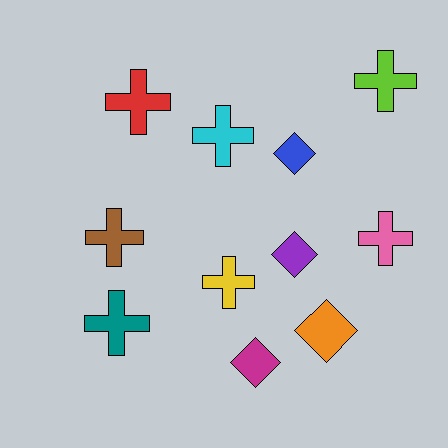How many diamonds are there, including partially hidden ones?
There are 4 diamonds.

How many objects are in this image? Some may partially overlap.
There are 11 objects.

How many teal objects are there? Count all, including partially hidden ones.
There is 1 teal object.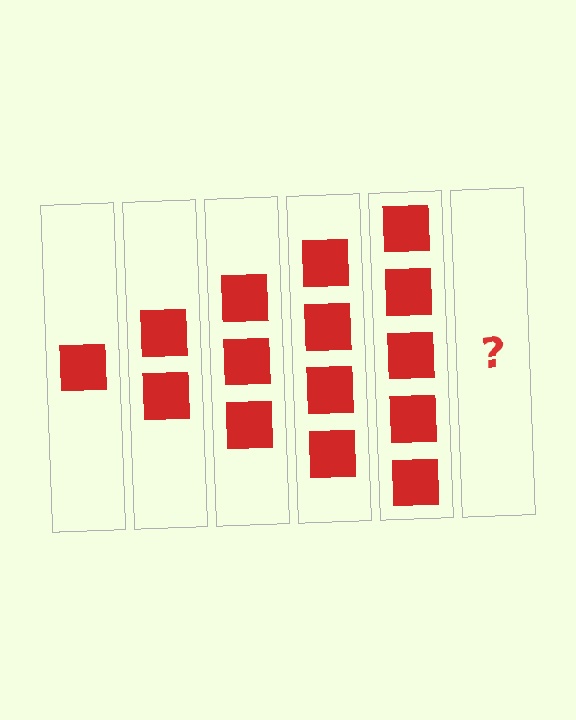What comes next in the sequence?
The next element should be 6 squares.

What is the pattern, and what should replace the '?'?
The pattern is that each step adds one more square. The '?' should be 6 squares.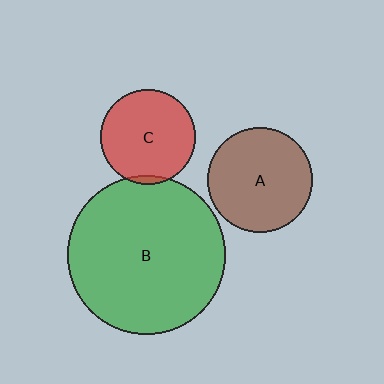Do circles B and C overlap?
Yes.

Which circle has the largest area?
Circle B (green).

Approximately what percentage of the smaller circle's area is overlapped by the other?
Approximately 5%.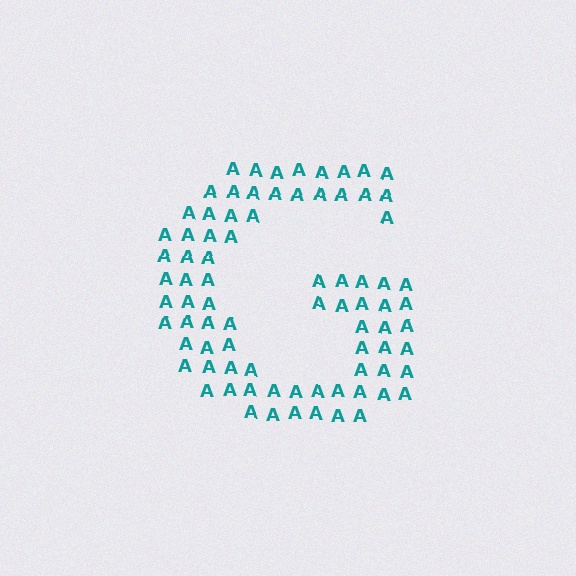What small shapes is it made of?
It is made of small letter A's.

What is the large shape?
The large shape is the letter G.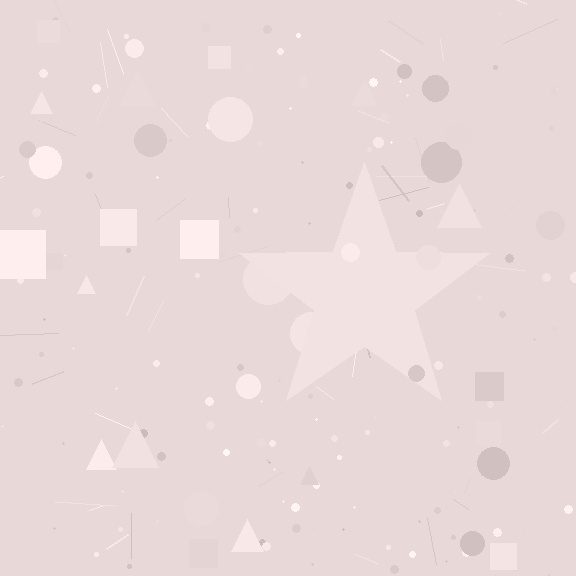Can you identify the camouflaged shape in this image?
The camouflaged shape is a star.